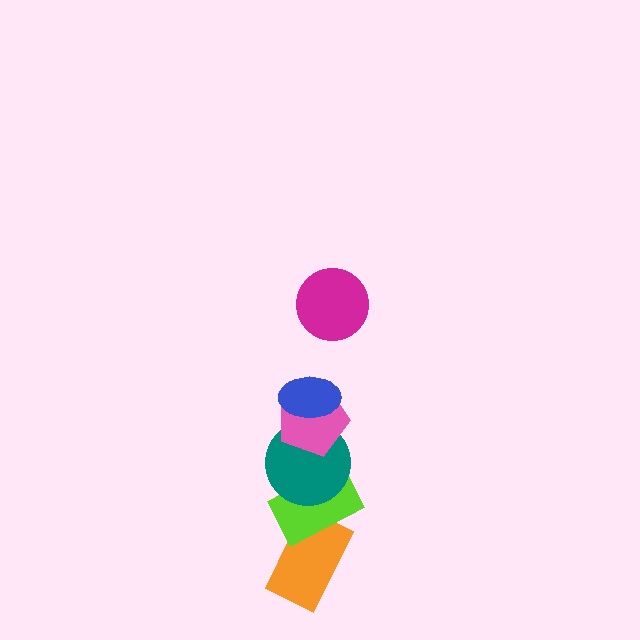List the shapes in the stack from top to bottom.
From top to bottom: the magenta circle, the blue ellipse, the pink pentagon, the teal circle, the lime rectangle, the orange rectangle.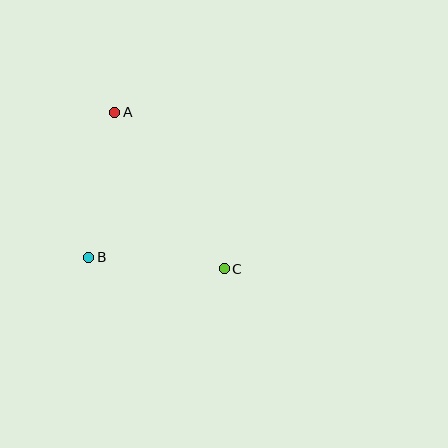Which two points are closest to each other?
Points B and C are closest to each other.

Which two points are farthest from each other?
Points A and C are farthest from each other.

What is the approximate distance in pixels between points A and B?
The distance between A and B is approximately 147 pixels.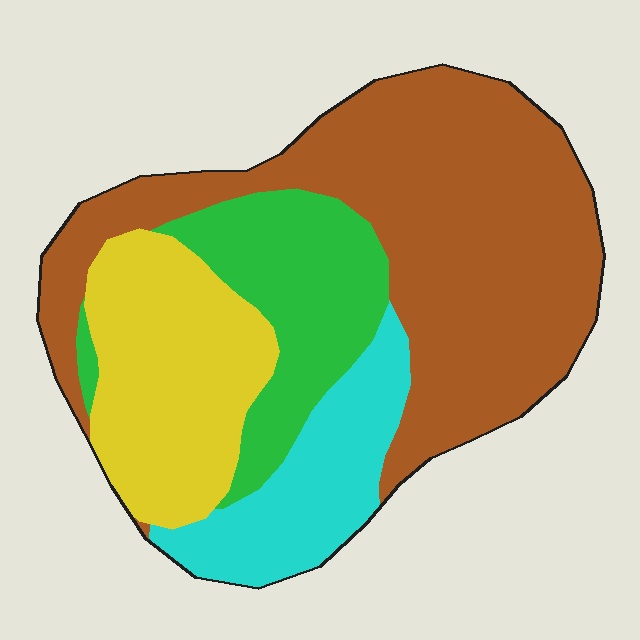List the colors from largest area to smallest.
From largest to smallest: brown, yellow, green, cyan.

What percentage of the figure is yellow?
Yellow covers 21% of the figure.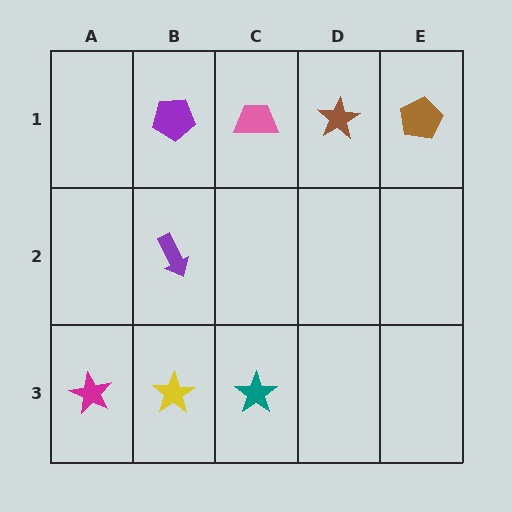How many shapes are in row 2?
1 shape.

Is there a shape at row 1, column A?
No, that cell is empty.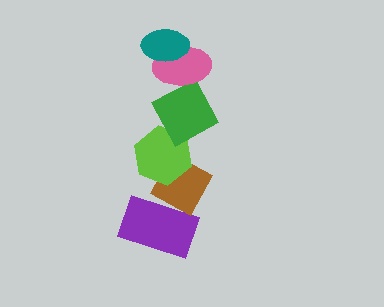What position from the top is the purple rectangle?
The purple rectangle is 6th from the top.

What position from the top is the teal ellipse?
The teal ellipse is 1st from the top.